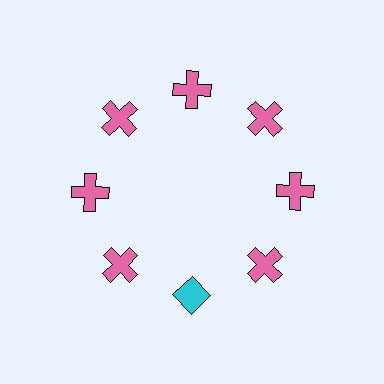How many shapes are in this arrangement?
There are 8 shapes arranged in a ring pattern.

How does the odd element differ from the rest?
It differs in both color (cyan instead of pink) and shape (diamond instead of cross).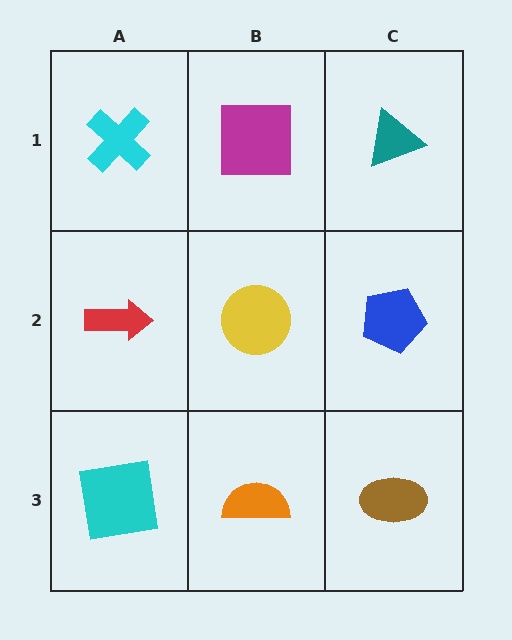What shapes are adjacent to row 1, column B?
A yellow circle (row 2, column B), a cyan cross (row 1, column A), a teal triangle (row 1, column C).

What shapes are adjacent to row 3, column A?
A red arrow (row 2, column A), an orange semicircle (row 3, column B).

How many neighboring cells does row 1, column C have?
2.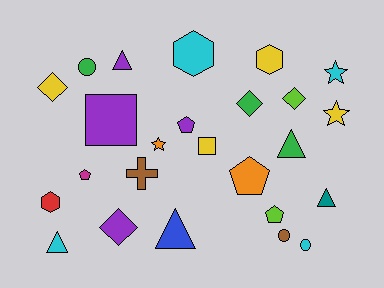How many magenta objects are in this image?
There is 1 magenta object.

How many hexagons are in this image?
There are 3 hexagons.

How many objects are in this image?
There are 25 objects.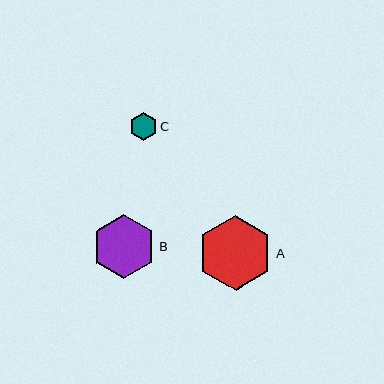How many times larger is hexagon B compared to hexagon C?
Hexagon B is approximately 2.3 times the size of hexagon C.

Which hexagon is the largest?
Hexagon A is the largest with a size of approximately 75 pixels.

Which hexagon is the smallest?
Hexagon C is the smallest with a size of approximately 28 pixels.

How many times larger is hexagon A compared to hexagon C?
Hexagon A is approximately 2.7 times the size of hexagon C.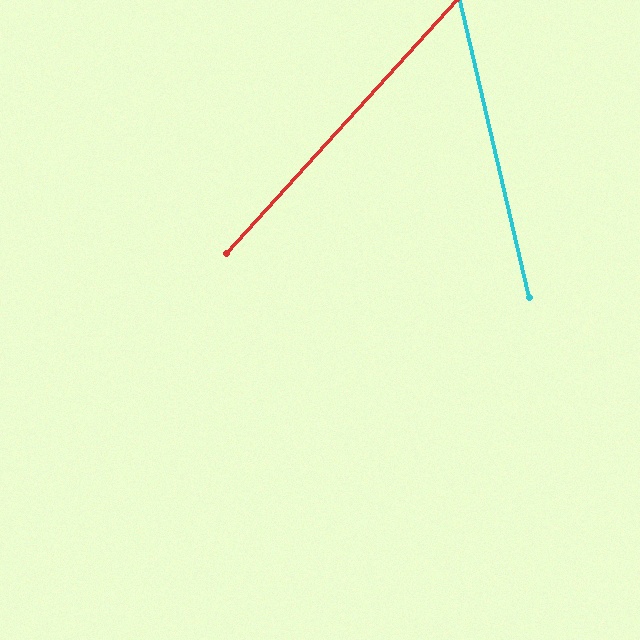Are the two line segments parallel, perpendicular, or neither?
Neither parallel nor perpendicular — they differ by about 55°.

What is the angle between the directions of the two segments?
Approximately 55 degrees.